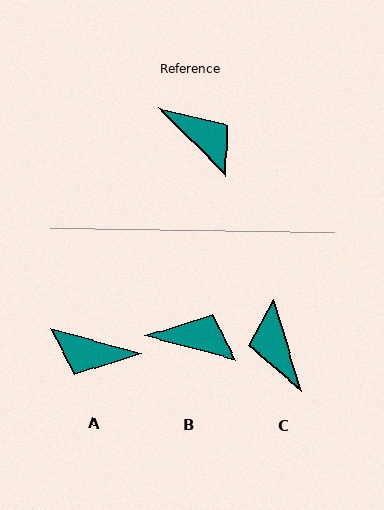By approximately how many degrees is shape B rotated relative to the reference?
Approximately 30 degrees counter-clockwise.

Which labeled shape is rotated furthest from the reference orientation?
C, about 153 degrees away.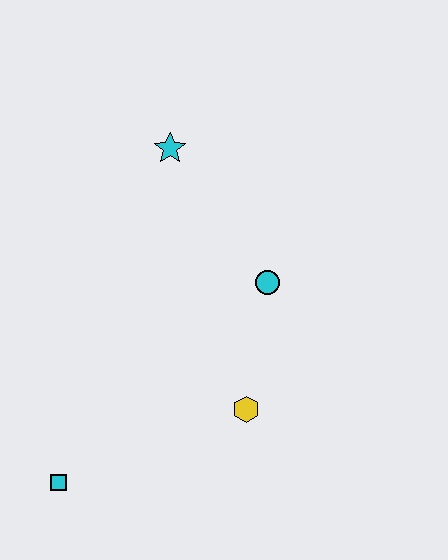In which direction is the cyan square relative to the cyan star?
The cyan square is below the cyan star.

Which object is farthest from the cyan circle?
The cyan square is farthest from the cyan circle.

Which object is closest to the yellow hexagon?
The cyan circle is closest to the yellow hexagon.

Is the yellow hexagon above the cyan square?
Yes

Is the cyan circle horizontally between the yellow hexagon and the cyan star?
No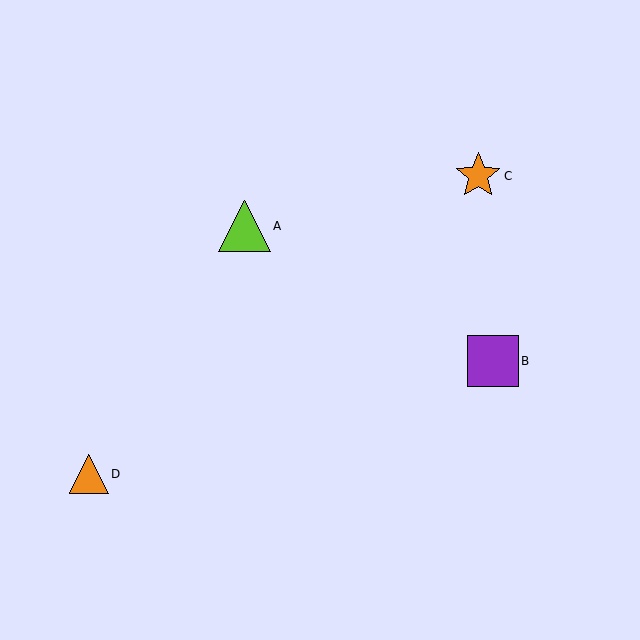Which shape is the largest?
The lime triangle (labeled A) is the largest.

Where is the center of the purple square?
The center of the purple square is at (493, 361).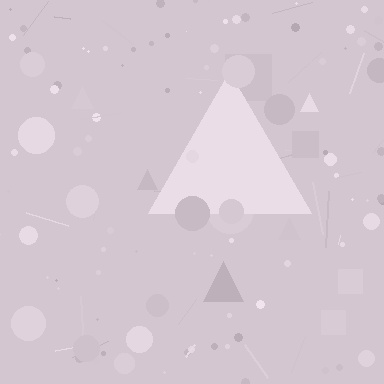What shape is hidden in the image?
A triangle is hidden in the image.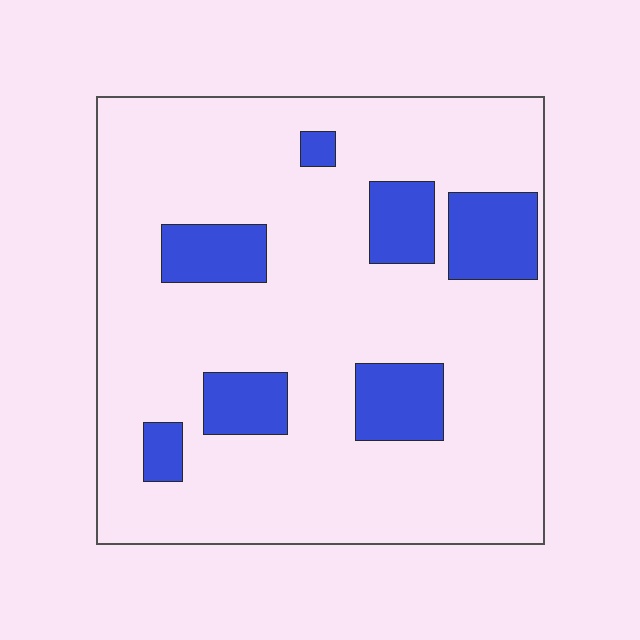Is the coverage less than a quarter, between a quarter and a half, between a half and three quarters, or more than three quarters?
Less than a quarter.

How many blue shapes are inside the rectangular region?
7.